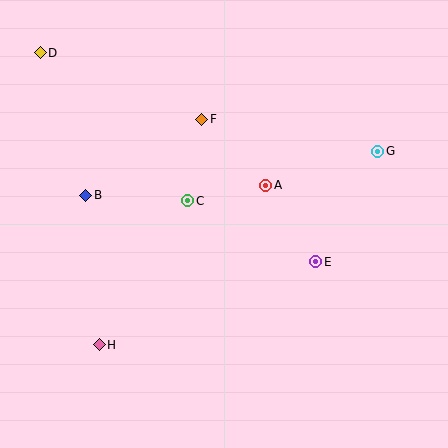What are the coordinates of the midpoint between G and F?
The midpoint between G and F is at (290, 135).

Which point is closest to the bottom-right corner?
Point E is closest to the bottom-right corner.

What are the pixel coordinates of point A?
Point A is at (266, 185).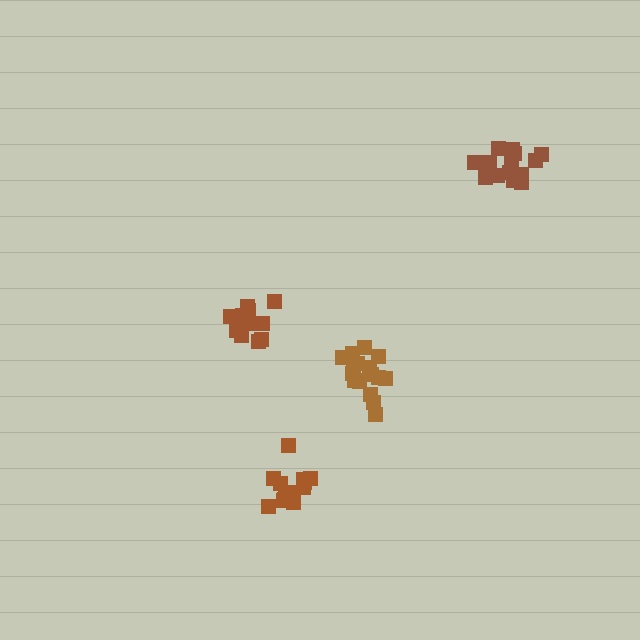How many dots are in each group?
Group 1: 14 dots, Group 2: 12 dots, Group 3: 13 dots, Group 4: 16 dots (55 total).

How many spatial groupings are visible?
There are 4 spatial groupings.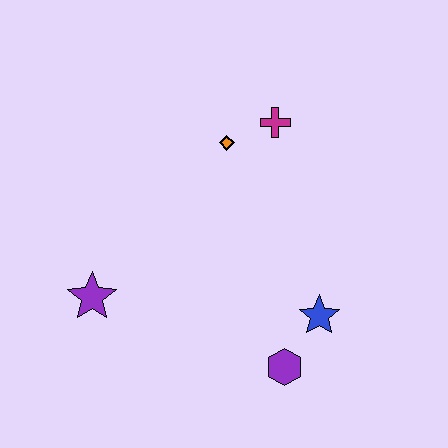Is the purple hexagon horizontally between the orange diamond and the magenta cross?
No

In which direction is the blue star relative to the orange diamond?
The blue star is below the orange diamond.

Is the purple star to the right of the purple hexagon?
No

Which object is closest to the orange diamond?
The magenta cross is closest to the orange diamond.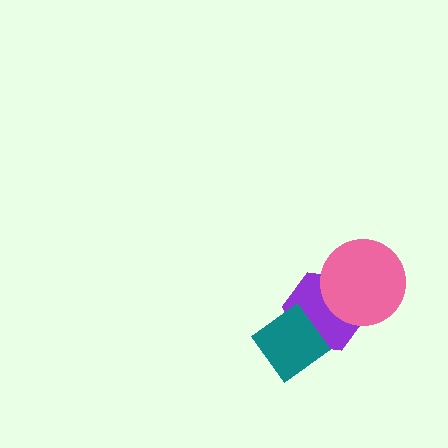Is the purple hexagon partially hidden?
Yes, it is partially covered by another shape.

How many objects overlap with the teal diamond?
1 object overlaps with the teal diamond.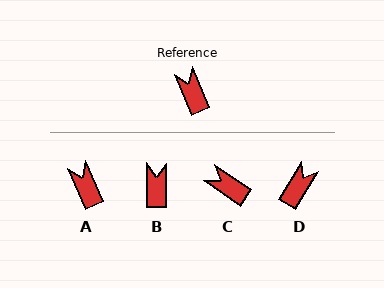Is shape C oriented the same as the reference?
No, it is off by about 32 degrees.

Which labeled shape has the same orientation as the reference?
A.